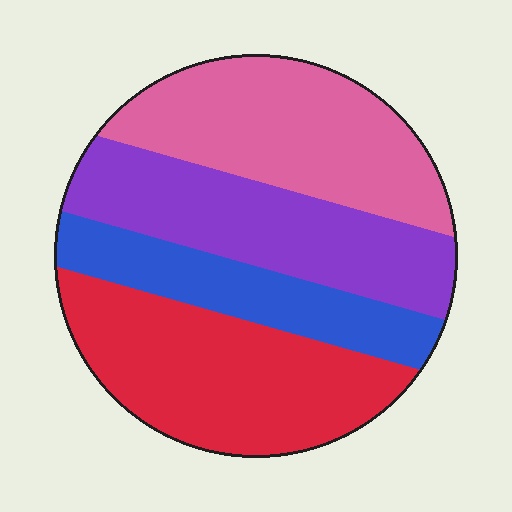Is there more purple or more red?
Red.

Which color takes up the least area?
Blue, at roughly 15%.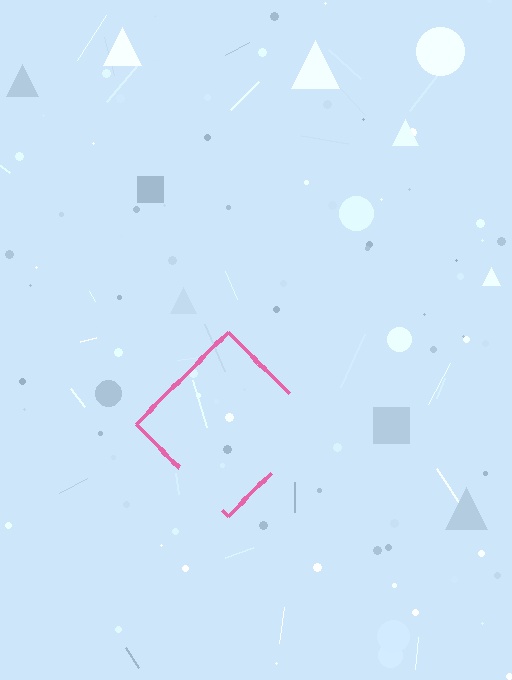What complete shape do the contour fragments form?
The contour fragments form a diamond.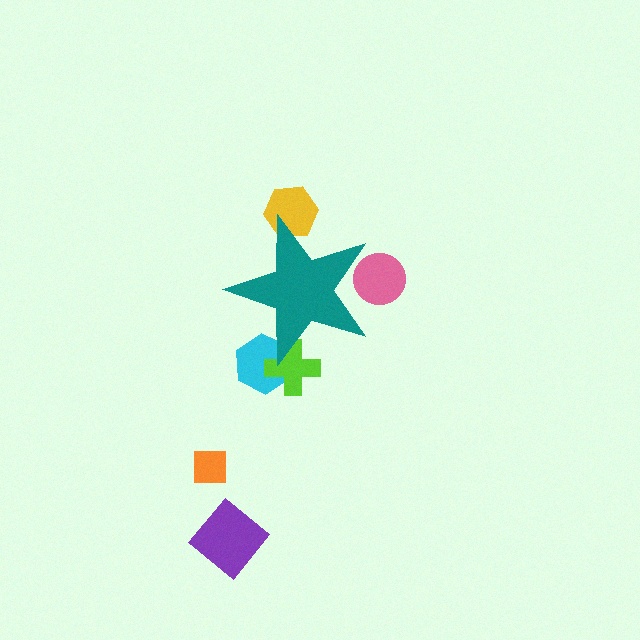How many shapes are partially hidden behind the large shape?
4 shapes are partially hidden.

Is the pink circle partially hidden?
Yes, the pink circle is partially hidden behind the teal star.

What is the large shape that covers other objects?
A teal star.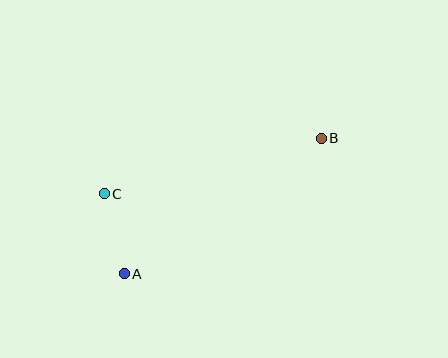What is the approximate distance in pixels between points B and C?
The distance between B and C is approximately 224 pixels.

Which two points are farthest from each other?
Points A and B are farthest from each other.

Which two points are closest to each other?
Points A and C are closest to each other.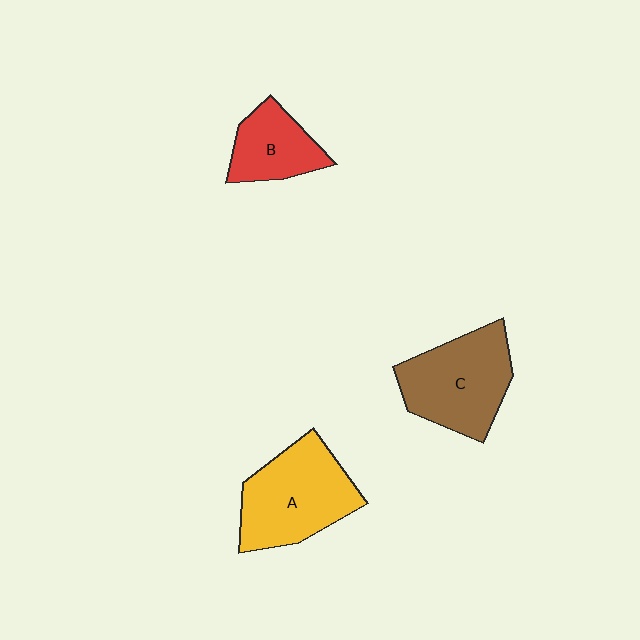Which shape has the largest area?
Shape A (yellow).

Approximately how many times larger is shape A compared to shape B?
Approximately 1.7 times.